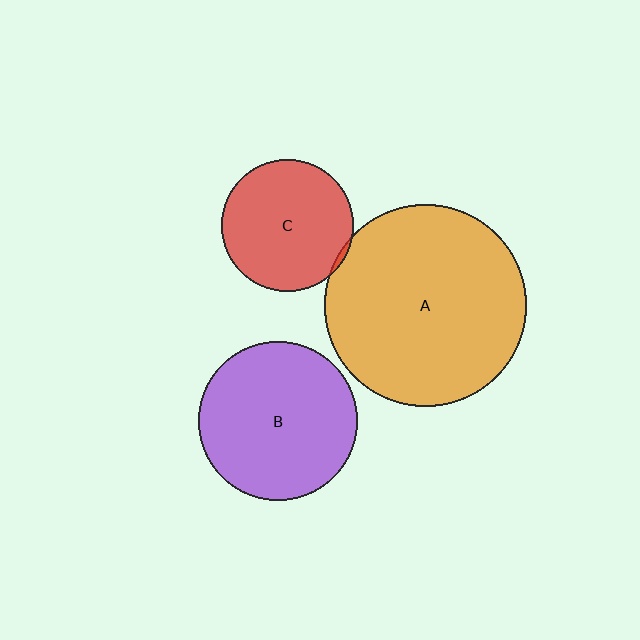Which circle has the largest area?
Circle A (orange).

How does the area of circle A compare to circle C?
Approximately 2.4 times.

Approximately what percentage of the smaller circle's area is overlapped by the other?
Approximately 5%.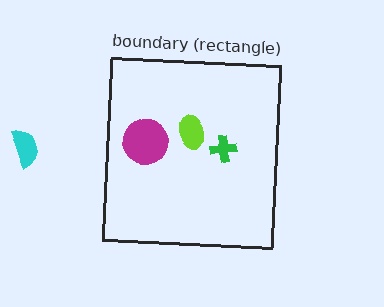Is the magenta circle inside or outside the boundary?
Inside.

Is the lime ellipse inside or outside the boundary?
Inside.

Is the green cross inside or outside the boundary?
Inside.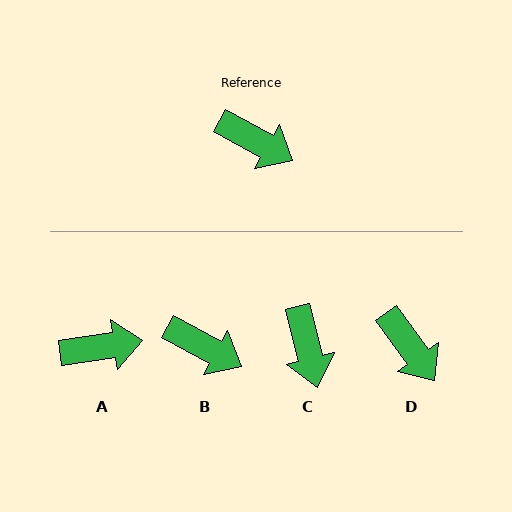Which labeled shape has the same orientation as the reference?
B.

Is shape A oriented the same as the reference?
No, it is off by about 37 degrees.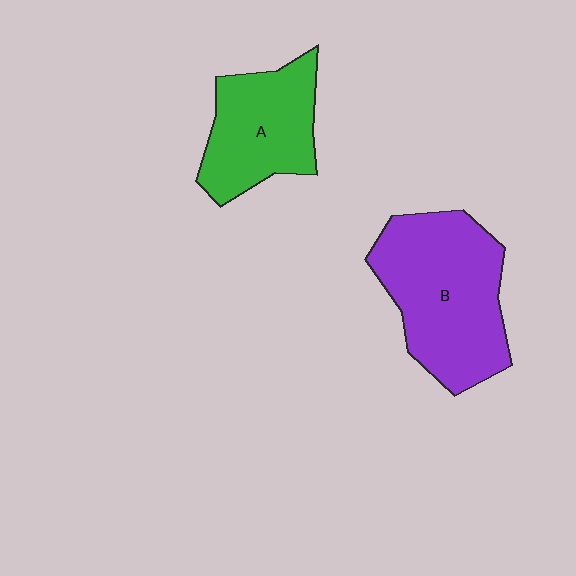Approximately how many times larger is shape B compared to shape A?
Approximately 1.4 times.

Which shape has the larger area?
Shape B (purple).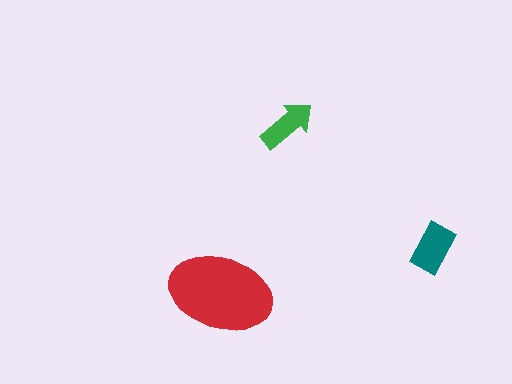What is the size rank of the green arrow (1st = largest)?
3rd.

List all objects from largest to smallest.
The red ellipse, the teal rectangle, the green arrow.